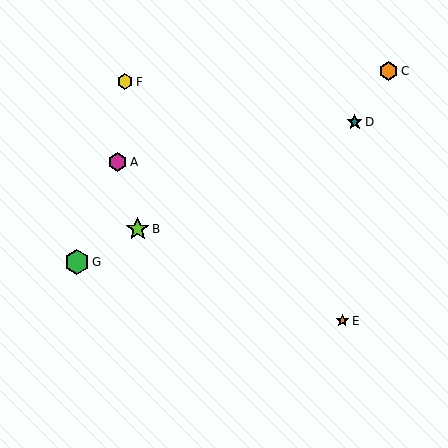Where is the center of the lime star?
The center of the lime star is at (138, 229).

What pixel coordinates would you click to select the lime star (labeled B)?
Click at (138, 229) to select the lime star B.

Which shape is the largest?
The green hexagon (labeled G) is the largest.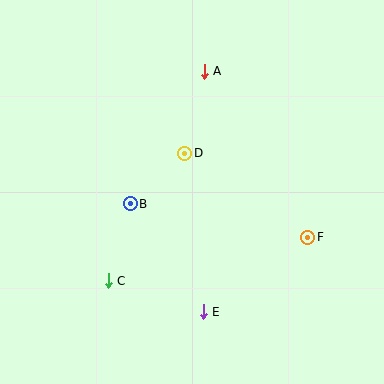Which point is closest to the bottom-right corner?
Point F is closest to the bottom-right corner.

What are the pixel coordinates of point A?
Point A is at (204, 71).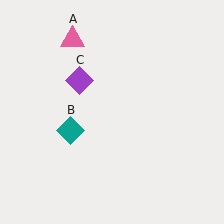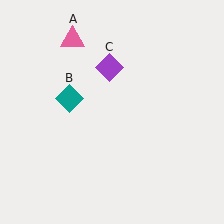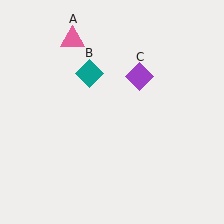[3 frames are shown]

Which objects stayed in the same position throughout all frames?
Pink triangle (object A) remained stationary.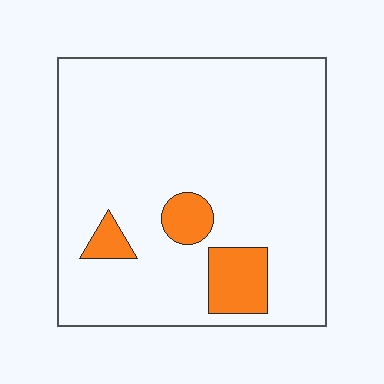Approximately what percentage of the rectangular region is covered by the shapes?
Approximately 10%.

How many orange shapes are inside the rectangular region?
3.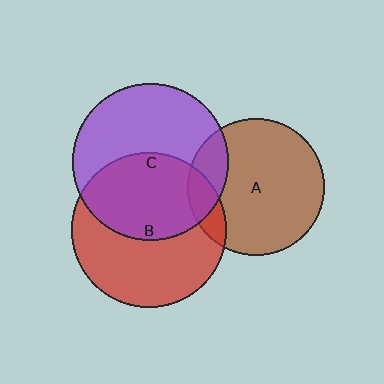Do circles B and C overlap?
Yes.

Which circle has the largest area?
Circle C (purple).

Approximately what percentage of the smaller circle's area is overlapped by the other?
Approximately 45%.